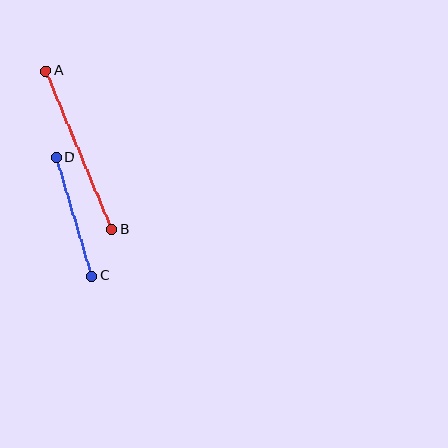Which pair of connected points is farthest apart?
Points A and B are farthest apart.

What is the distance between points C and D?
The distance is approximately 124 pixels.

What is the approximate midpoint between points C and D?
The midpoint is at approximately (74, 217) pixels.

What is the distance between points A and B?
The distance is approximately 172 pixels.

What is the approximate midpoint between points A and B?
The midpoint is at approximately (79, 150) pixels.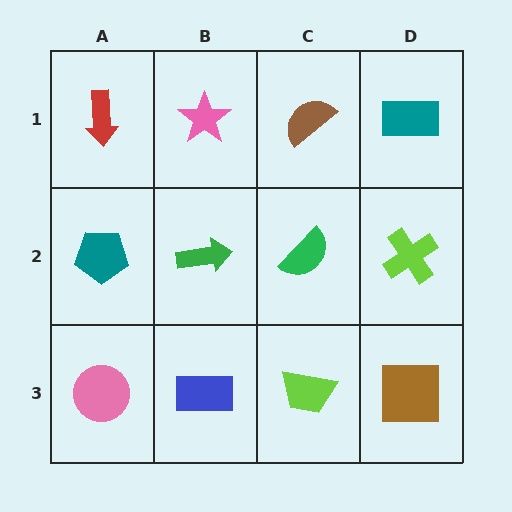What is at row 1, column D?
A teal rectangle.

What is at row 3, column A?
A pink circle.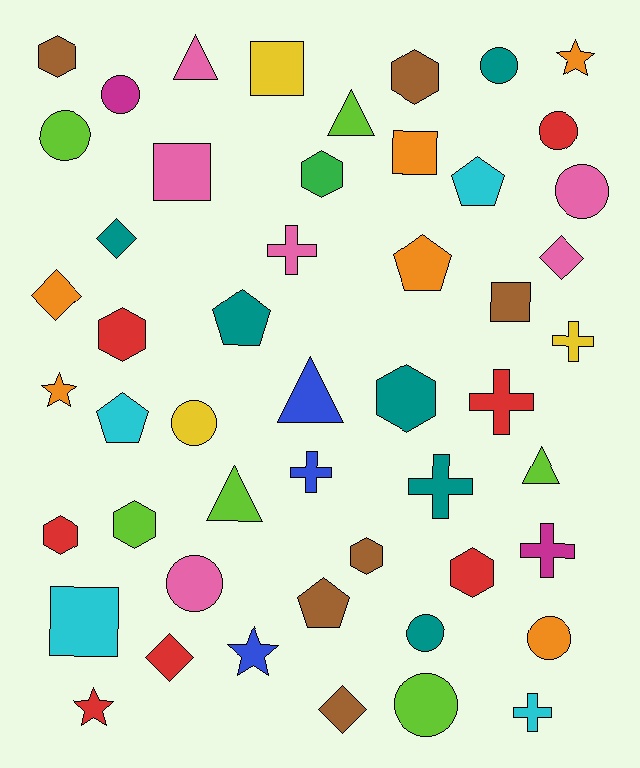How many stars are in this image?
There are 4 stars.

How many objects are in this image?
There are 50 objects.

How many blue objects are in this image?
There are 3 blue objects.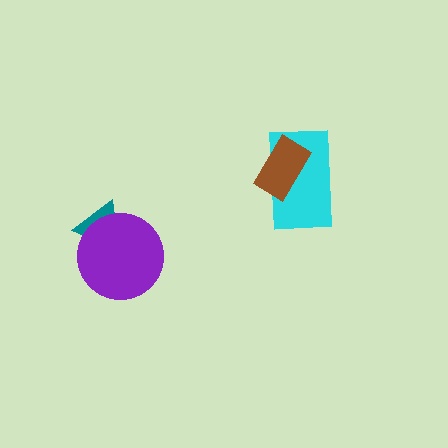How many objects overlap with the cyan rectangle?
1 object overlaps with the cyan rectangle.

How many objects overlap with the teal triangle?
1 object overlaps with the teal triangle.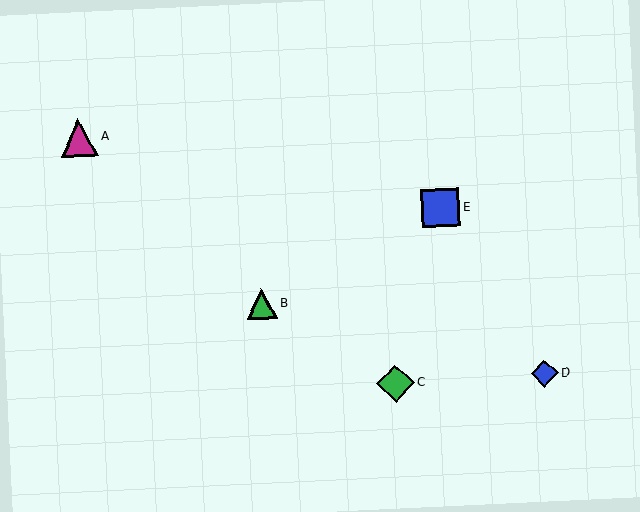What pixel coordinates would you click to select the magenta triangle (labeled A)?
Click at (79, 137) to select the magenta triangle A.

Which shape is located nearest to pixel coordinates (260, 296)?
The green triangle (labeled B) at (262, 304) is nearest to that location.